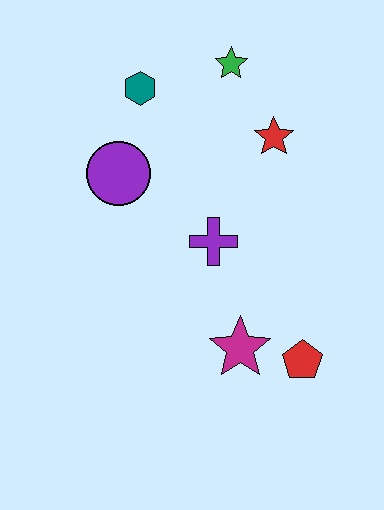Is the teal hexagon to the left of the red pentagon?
Yes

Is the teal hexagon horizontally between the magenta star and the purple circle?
Yes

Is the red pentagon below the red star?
Yes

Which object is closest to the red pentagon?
The magenta star is closest to the red pentagon.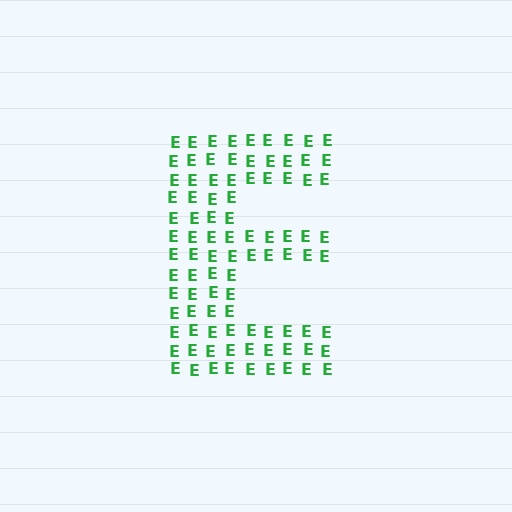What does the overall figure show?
The overall figure shows the letter E.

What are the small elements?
The small elements are letter E's.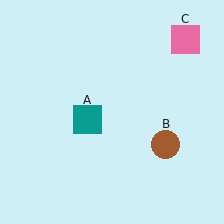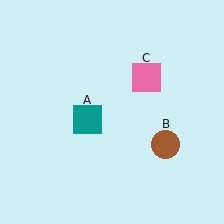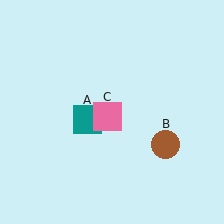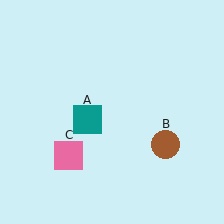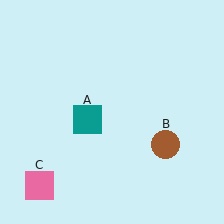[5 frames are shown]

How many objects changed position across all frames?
1 object changed position: pink square (object C).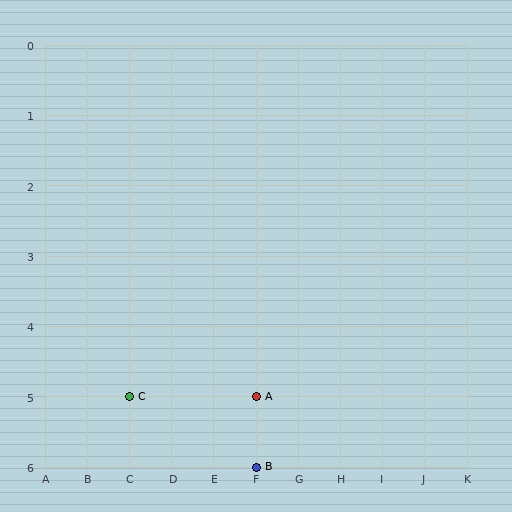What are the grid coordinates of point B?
Point B is at grid coordinates (F, 6).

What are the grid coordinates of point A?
Point A is at grid coordinates (F, 5).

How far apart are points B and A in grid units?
Points B and A are 1 row apart.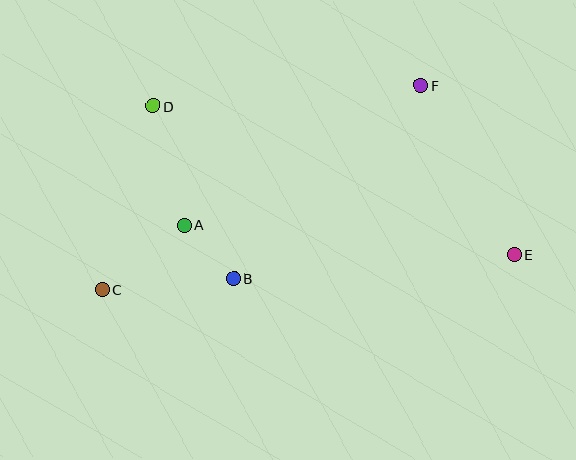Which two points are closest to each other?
Points A and B are closest to each other.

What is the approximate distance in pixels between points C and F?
The distance between C and F is approximately 377 pixels.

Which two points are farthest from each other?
Points C and E are farthest from each other.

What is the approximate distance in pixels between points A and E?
The distance between A and E is approximately 331 pixels.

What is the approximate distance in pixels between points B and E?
The distance between B and E is approximately 281 pixels.